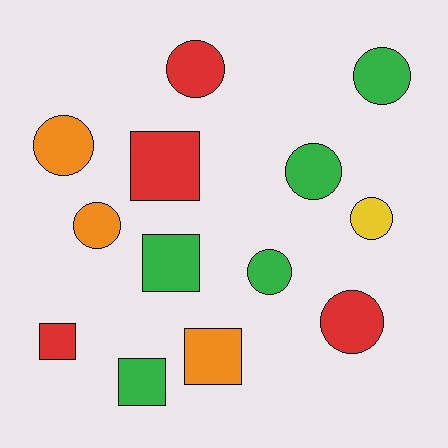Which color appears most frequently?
Green, with 5 objects.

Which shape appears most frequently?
Circle, with 8 objects.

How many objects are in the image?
There are 13 objects.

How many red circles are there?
There are 2 red circles.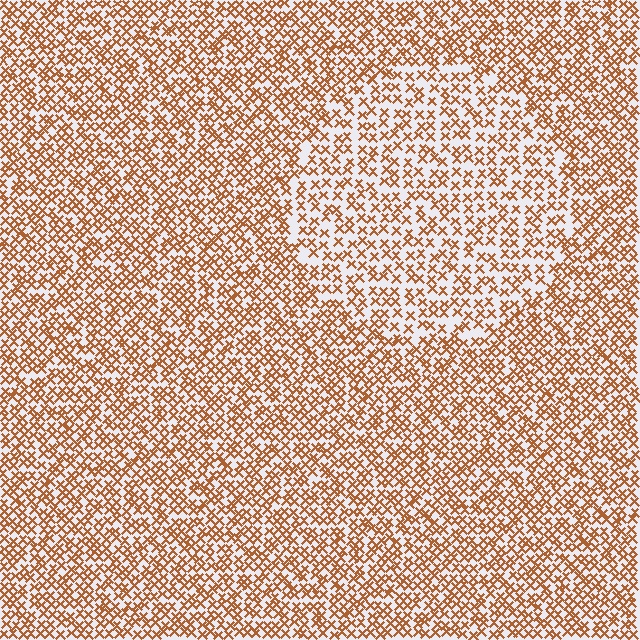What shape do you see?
I see a circle.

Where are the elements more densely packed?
The elements are more densely packed outside the circle boundary.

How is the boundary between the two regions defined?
The boundary is defined by a change in element density (approximately 1.6x ratio). All elements are the same color, size, and shape.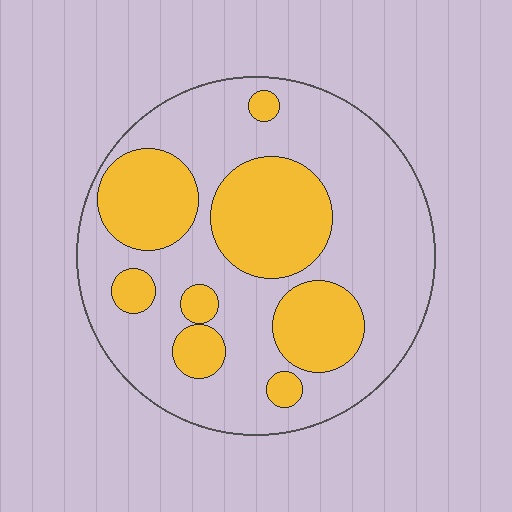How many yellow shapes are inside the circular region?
8.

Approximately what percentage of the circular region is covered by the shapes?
Approximately 35%.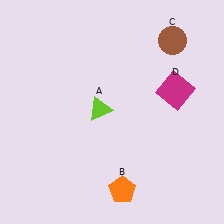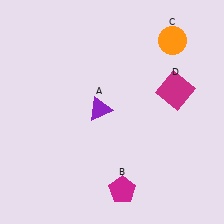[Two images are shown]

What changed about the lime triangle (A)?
In Image 1, A is lime. In Image 2, it changed to purple.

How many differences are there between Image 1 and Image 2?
There are 3 differences between the two images.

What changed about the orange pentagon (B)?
In Image 1, B is orange. In Image 2, it changed to magenta.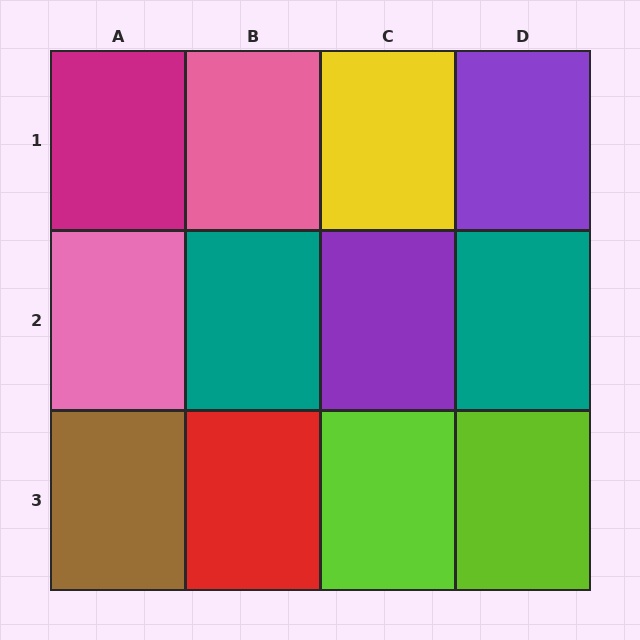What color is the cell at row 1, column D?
Purple.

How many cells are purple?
2 cells are purple.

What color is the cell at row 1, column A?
Magenta.